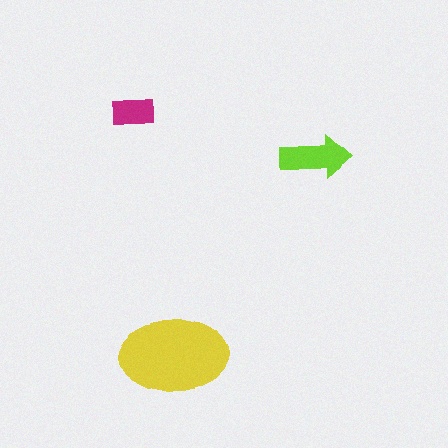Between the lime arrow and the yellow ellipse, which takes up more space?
The yellow ellipse.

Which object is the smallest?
The magenta rectangle.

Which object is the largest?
The yellow ellipse.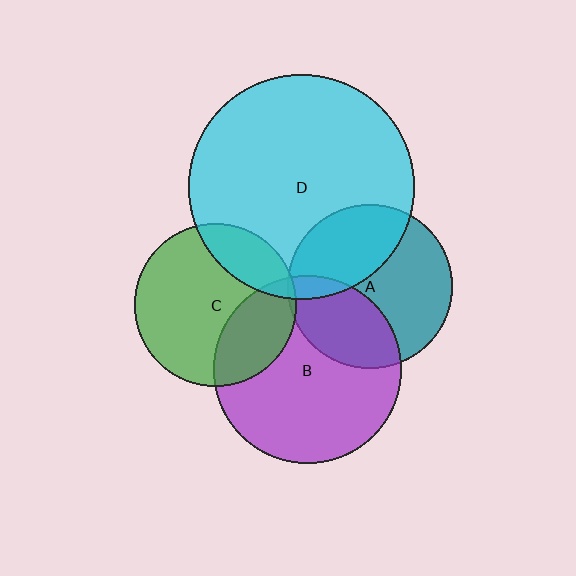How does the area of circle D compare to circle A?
Approximately 1.9 times.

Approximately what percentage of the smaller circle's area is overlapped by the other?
Approximately 5%.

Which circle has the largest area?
Circle D (cyan).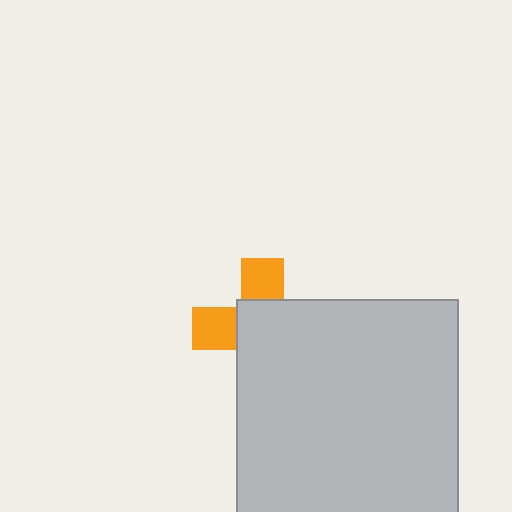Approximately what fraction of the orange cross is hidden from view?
Roughly 64% of the orange cross is hidden behind the light gray square.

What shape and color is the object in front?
The object in front is a light gray square.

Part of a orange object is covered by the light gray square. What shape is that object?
It is a cross.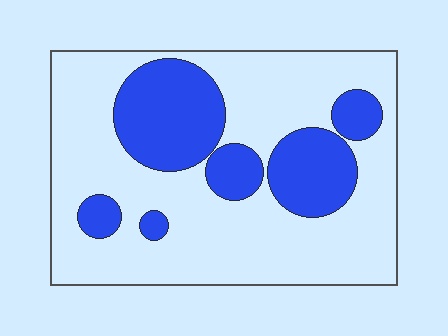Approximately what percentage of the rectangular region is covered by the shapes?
Approximately 30%.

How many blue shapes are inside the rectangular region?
6.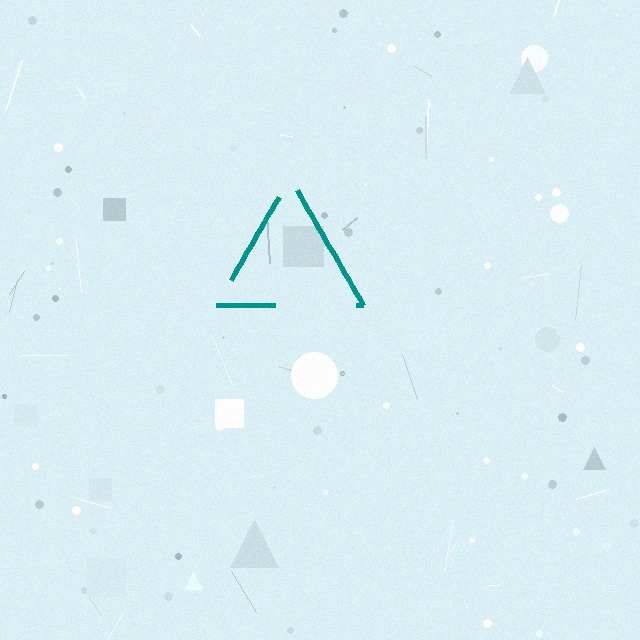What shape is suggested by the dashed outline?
The dashed outline suggests a triangle.